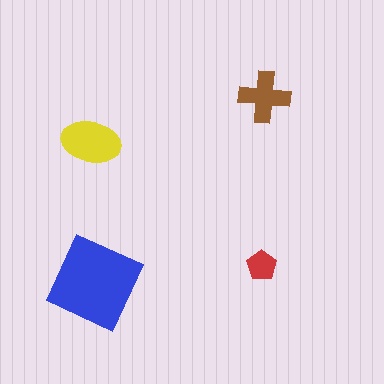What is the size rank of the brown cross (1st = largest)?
3rd.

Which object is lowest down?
The blue diamond is bottommost.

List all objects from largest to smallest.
The blue diamond, the yellow ellipse, the brown cross, the red pentagon.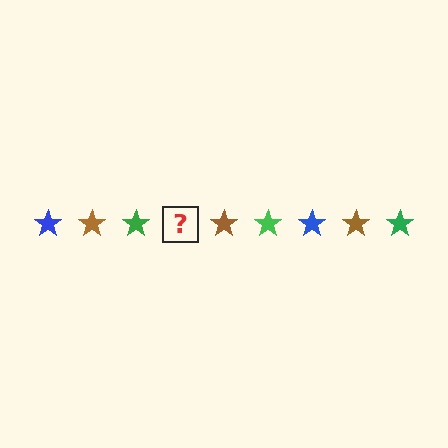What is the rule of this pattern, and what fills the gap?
The rule is that the pattern cycles through blue, brown, green stars. The gap should be filled with a blue star.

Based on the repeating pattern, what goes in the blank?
The blank should be a blue star.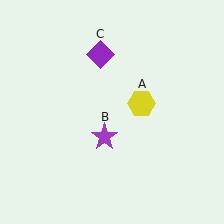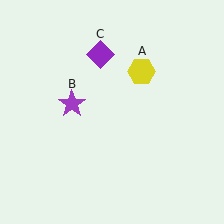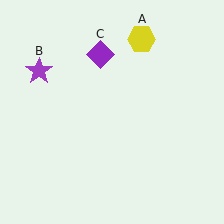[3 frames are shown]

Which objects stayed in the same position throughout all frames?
Purple diamond (object C) remained stationary.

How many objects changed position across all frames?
2 objects changed position: yellow hexagon (object A), purple star (object B).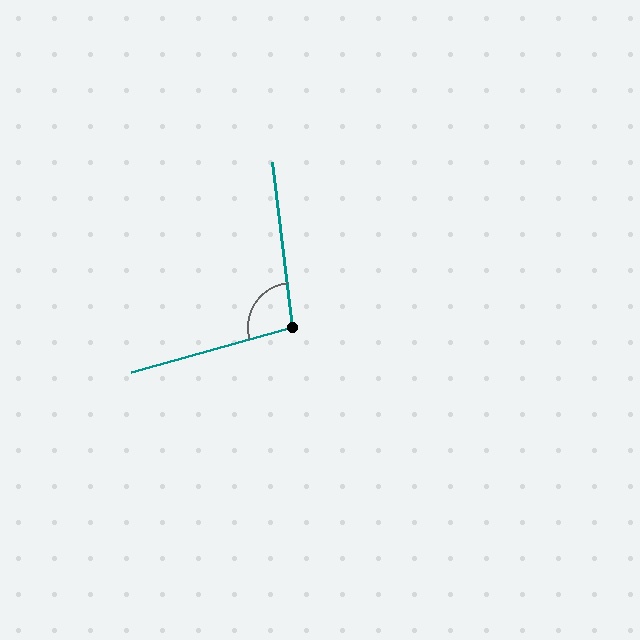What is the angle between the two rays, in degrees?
Approximately 99 degrees.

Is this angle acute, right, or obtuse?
It is obtuse.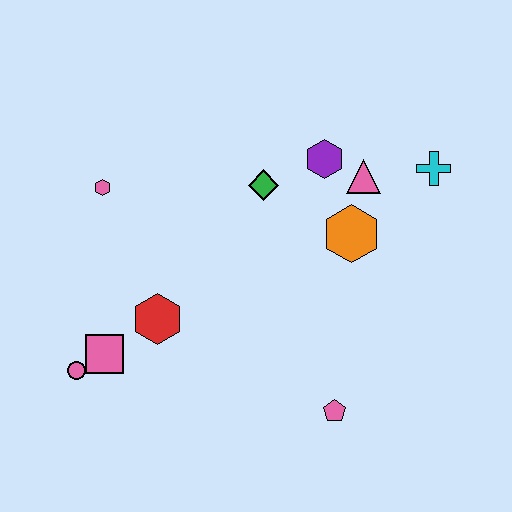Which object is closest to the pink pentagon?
The orange hexagon is closest to the pink pentagon.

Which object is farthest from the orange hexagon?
The pink circle is farthest from the orange hexagon.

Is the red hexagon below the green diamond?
Yes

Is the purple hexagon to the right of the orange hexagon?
No